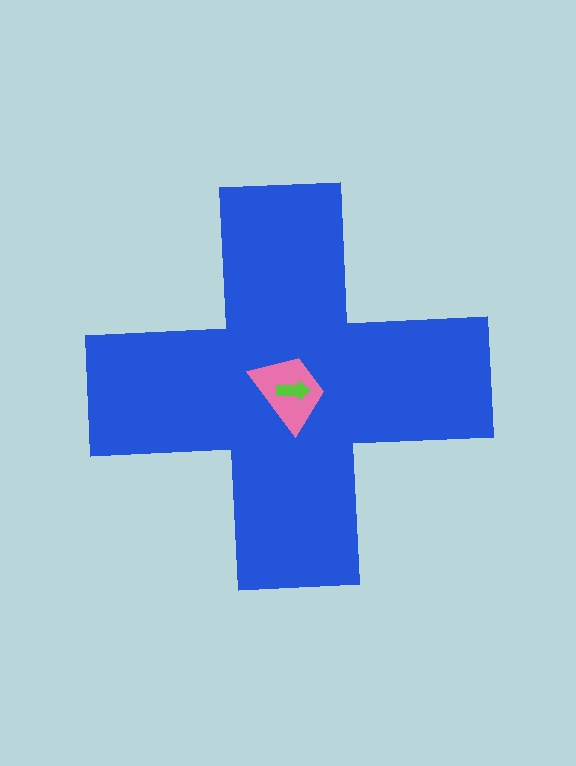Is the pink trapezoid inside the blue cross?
Yes.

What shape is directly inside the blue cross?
The pink trapezoid.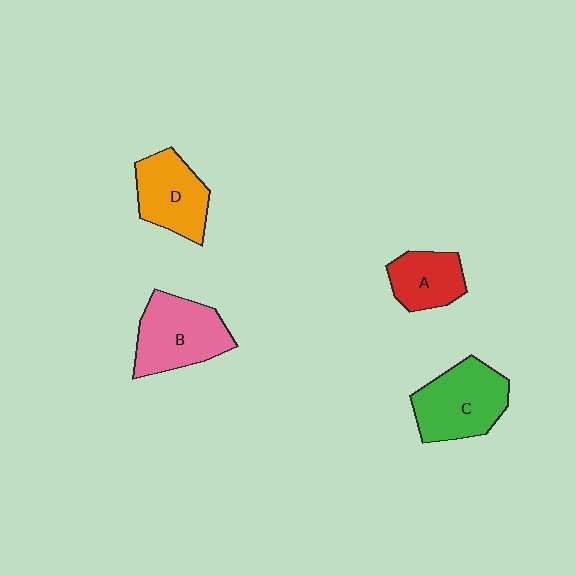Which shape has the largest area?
Shape C (green).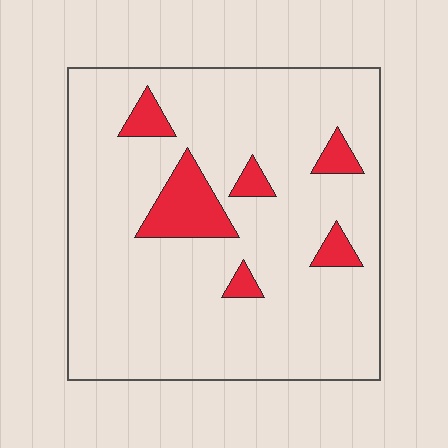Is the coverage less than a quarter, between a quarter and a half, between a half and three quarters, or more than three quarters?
Less than a quarter.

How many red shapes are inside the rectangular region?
6.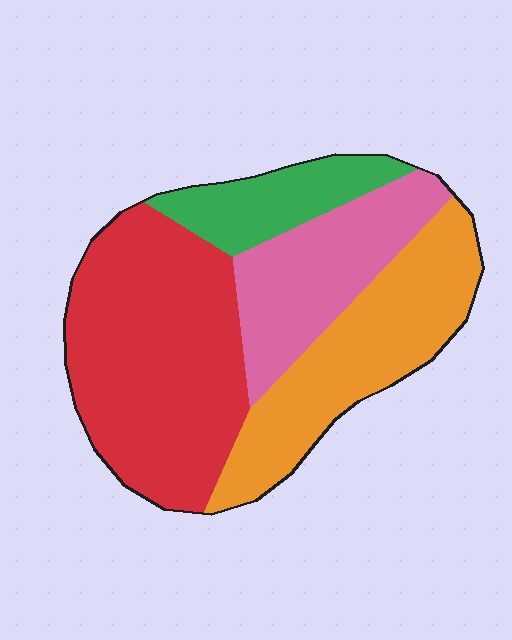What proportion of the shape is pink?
Pink takes up about one fifth (1/5) of the shape.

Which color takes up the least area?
Green, at roughly 10%.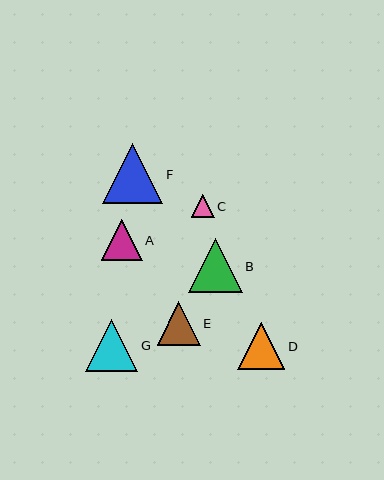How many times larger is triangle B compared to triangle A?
Triangle B is approximately 1.3 times the size of triangle A.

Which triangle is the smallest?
Triangle C is the smallest with a size of approximately 23 pixels.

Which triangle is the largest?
Triangle F is the largest with a size of approximately 60 pixels.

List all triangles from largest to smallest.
From largest to smallest: F, B, G, D, E, A, C.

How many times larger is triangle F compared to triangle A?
Triangle F is approximately 1.5 times the size of triangle A.